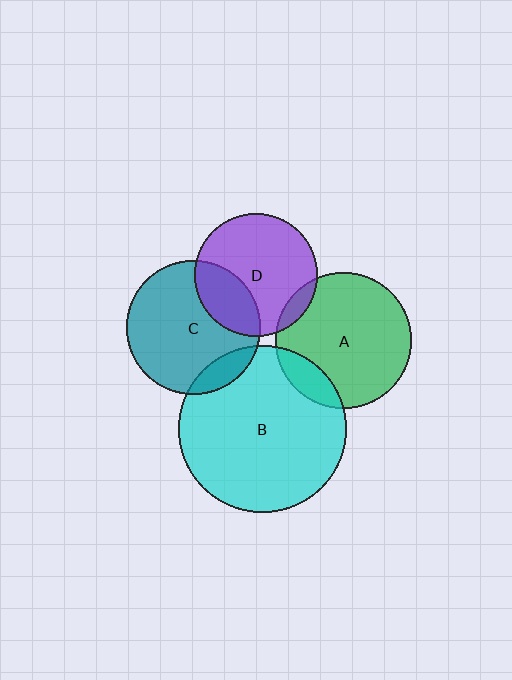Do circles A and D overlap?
Yes.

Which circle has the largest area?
Circle B (cyan).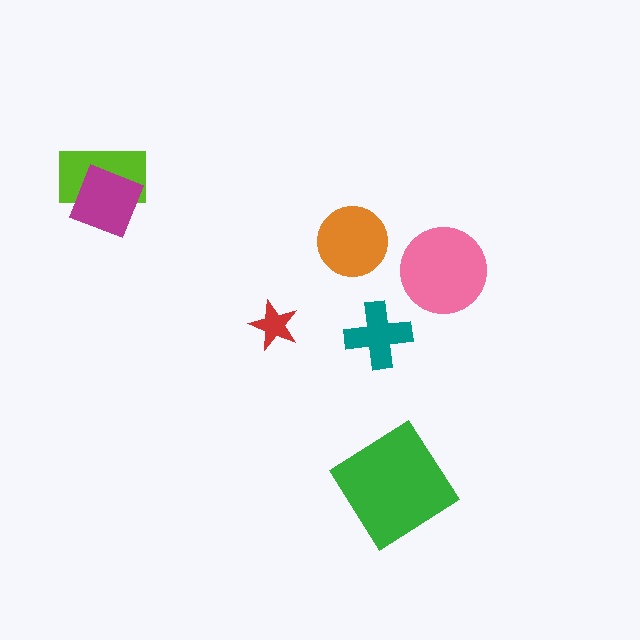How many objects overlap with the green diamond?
0 objects overlap with the green diamond.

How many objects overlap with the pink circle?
0 objects overlap with the pink circle.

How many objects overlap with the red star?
0 objects overlap with the red star.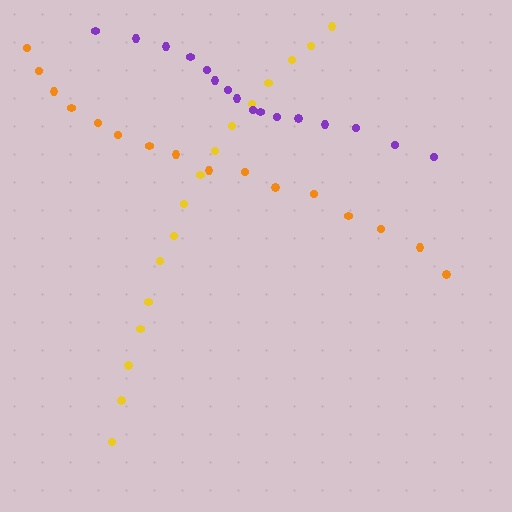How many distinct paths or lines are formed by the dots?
There are 3 distinct paths.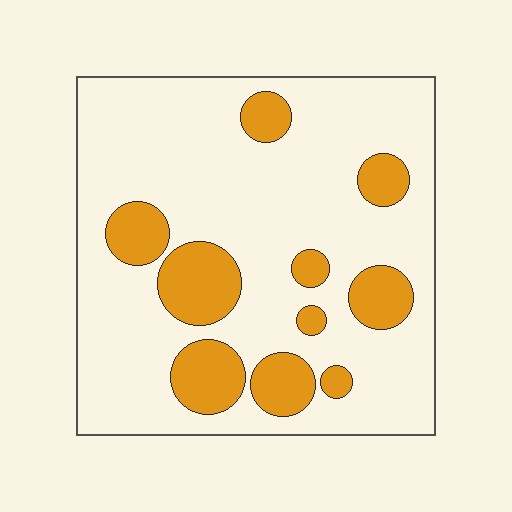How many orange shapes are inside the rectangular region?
10.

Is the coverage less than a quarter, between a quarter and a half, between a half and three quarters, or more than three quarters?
Less than a quarter.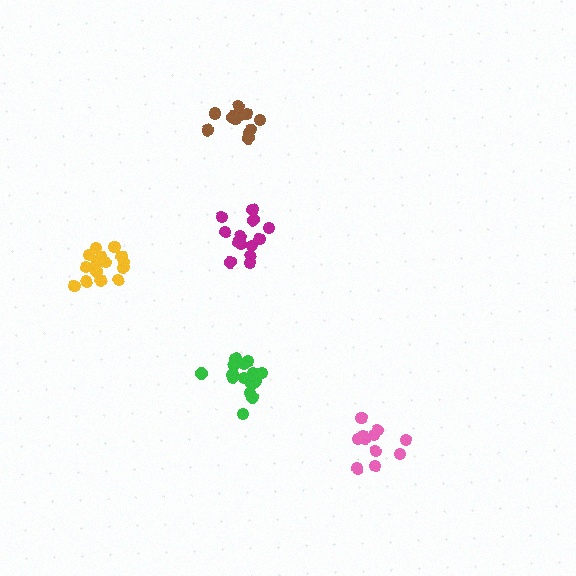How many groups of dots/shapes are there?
There are 5 groups.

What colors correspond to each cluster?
The clusters are colored: brown, pink, green, yellow, magenta.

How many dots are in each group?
Group 1: 11 dots, Group 2: 11 dots, Group 3: 17 dots, Group 4: 15 dots, Group 5: 13 dots (67 total).